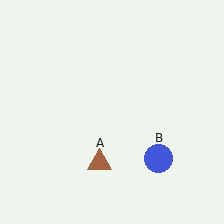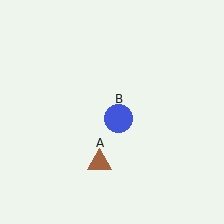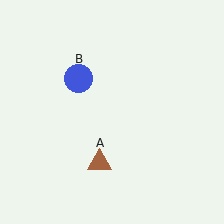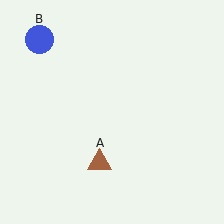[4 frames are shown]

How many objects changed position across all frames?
1 object changed position: blue circle (object B).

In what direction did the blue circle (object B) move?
The blue circle (object B) moved up and to the left.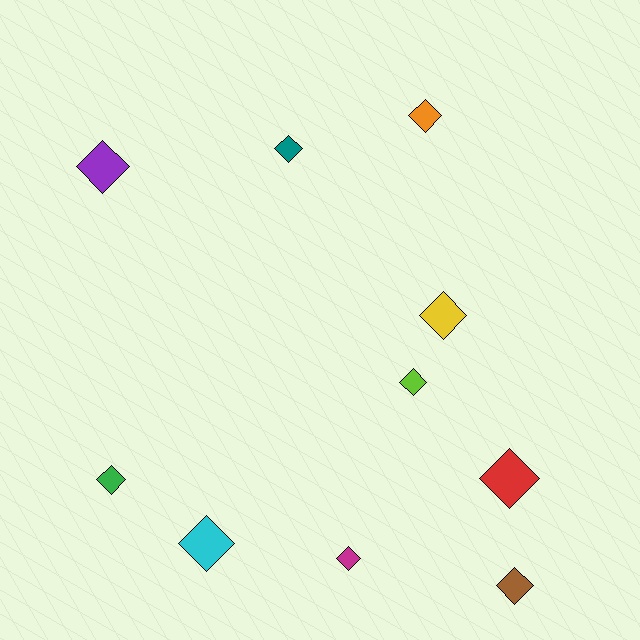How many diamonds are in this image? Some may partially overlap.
There are 10 diamonds.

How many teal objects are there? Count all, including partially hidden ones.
There is 1 teal object.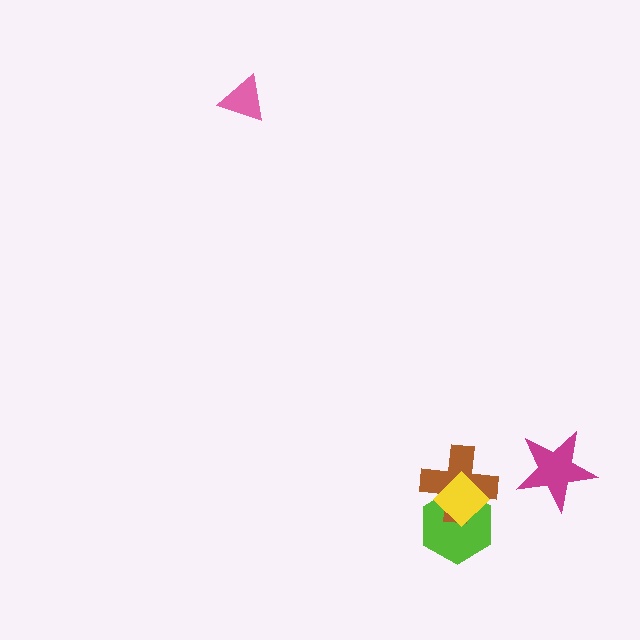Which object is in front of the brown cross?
The yellow diamond is in front of the brown cross.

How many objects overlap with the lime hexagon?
2 objects overlap with the lime hexagon.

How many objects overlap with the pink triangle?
0 objects overlap with the pink triangle.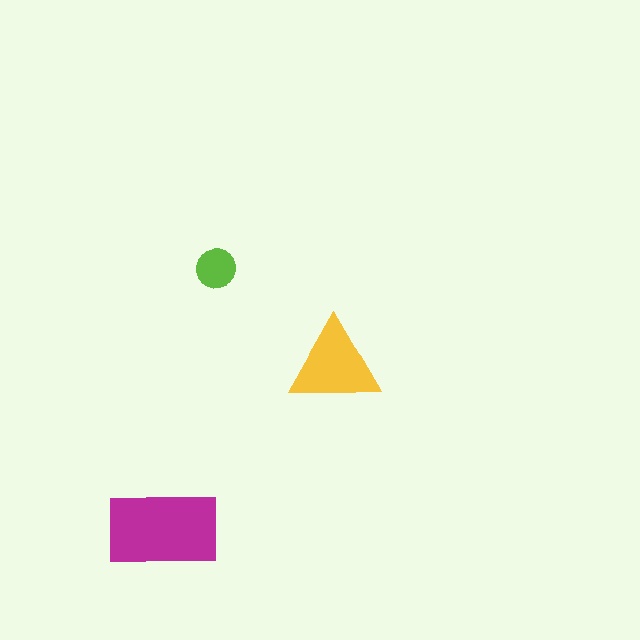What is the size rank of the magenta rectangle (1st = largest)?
1st.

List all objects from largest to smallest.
The magenta rectangle, the yellow triangle, the lime circle.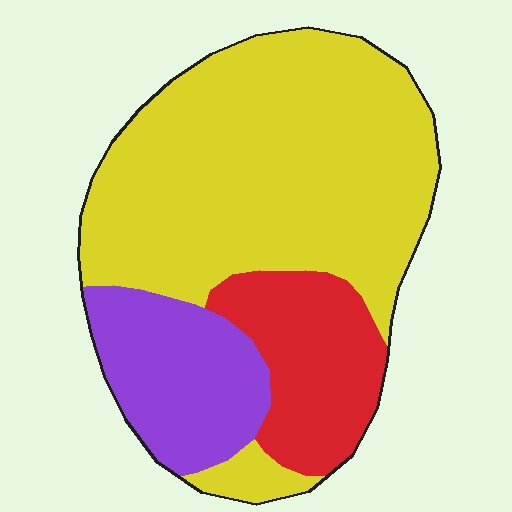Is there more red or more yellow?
Yellow.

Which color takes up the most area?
Yellow, at roughly 65%.